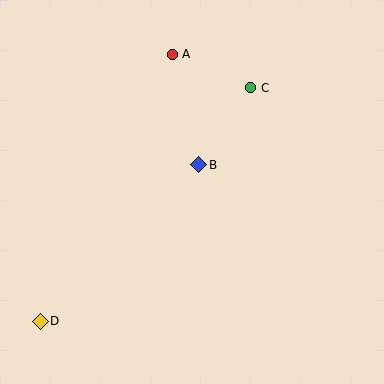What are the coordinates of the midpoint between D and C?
The midpoint between D and C is at (146, 204).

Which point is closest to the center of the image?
Point B at (199, 165) is closest to the center.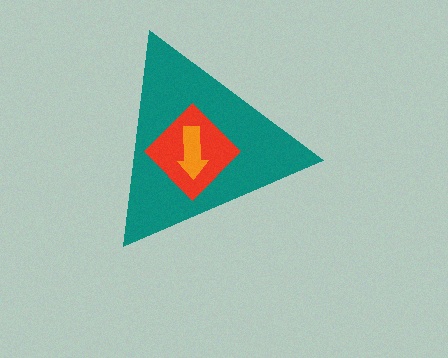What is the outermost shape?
The teal triangle.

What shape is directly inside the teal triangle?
The red diamond.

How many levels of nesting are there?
3.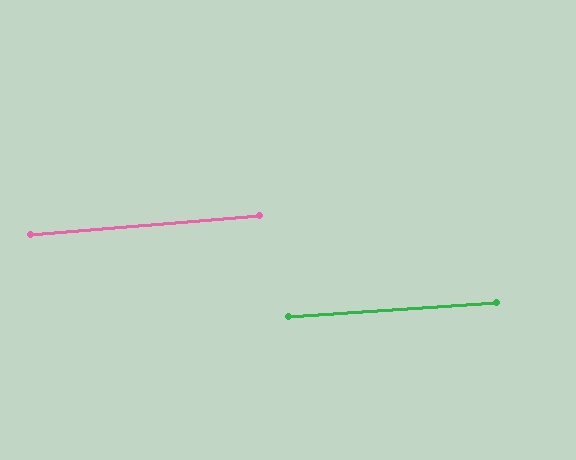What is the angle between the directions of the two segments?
Approximately 1 degree.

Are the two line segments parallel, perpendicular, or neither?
Parallel — their directions differ by only 1.1°.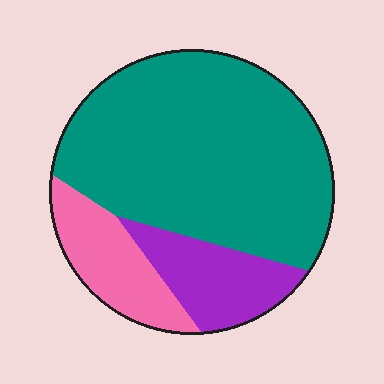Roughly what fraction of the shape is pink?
Pink takes up about one sixth (1/6) of the shape.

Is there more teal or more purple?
Teal.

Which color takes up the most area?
Teal, at roughly 70%.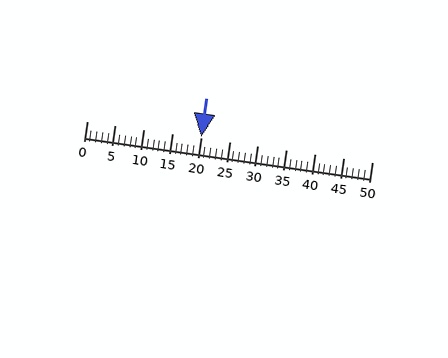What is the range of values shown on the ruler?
The ruler shows values from 0 to 50.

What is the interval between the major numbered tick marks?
The major tick marks are spaced 5 units apart.